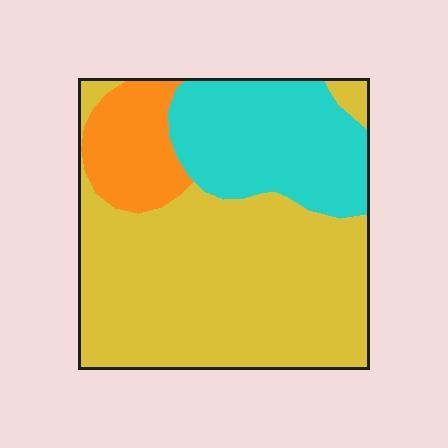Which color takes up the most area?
Yellow, at roughly 60%.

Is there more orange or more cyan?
Cyan.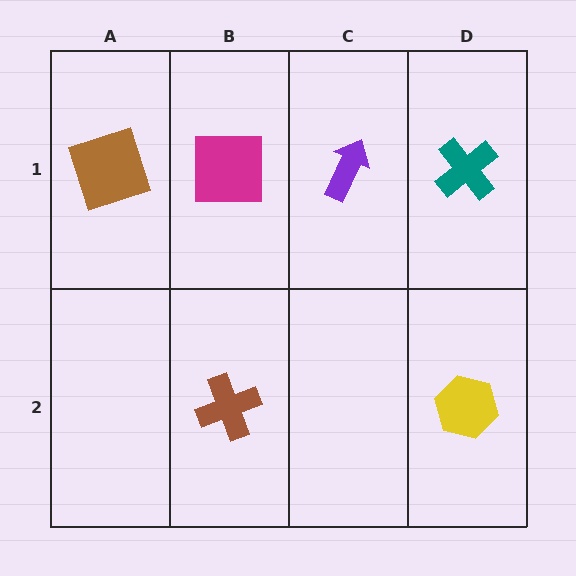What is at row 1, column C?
A purple arrow.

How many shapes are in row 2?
2 shapes.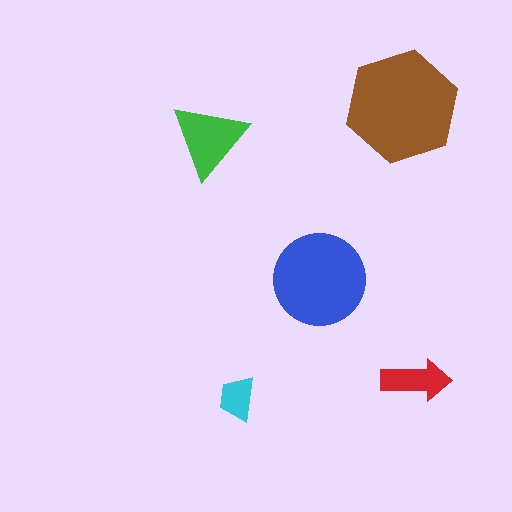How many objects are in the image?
There are 5 objects in the image.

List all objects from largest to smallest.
The brown hexagon, the blue circle, the green triangle, the red arrow, the cyan trapezoid.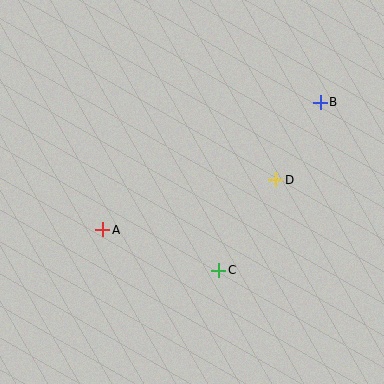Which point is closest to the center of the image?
Point C at (219, 270) is closest to the center.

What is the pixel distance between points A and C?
The distance between A and C is 123 pixels.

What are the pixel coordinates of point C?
Point C is at (219, 270).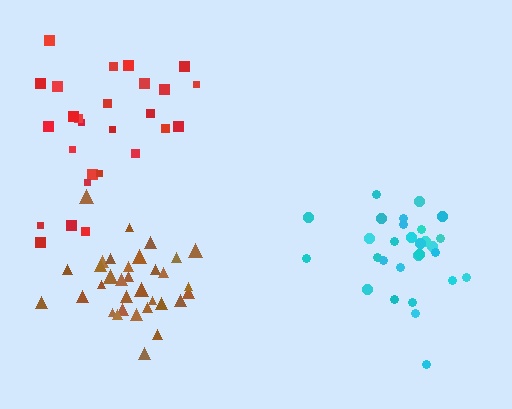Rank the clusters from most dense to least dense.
brown, cyan, red.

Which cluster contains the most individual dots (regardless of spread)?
Brown (33).